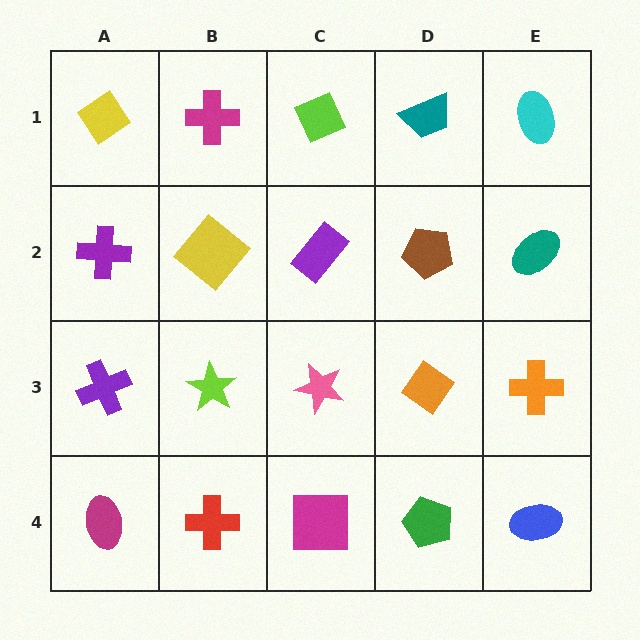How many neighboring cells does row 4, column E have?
2.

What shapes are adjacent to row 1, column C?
A purple rectangle (row 2, column C), a magenta cross (row 1, column B), a teal trapezoid (row 1, column D).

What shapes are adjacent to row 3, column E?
A teal ellipse (row 2, column E), a blue ellipse (row 4, column E), an orange diamond (row 3, column D).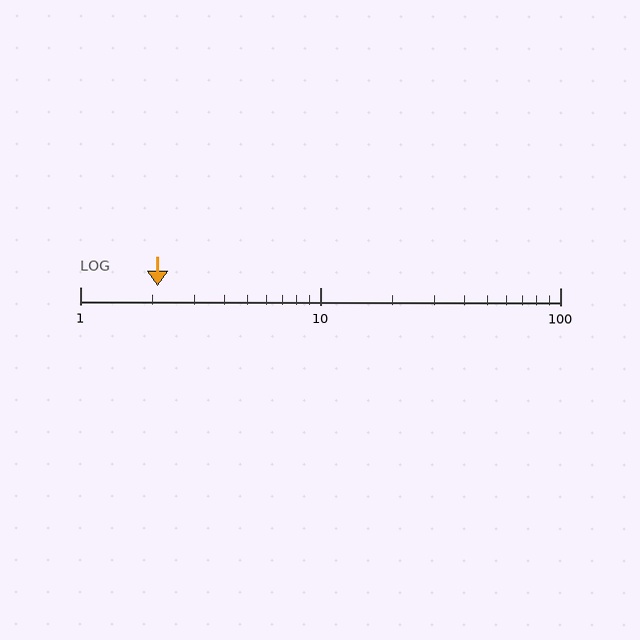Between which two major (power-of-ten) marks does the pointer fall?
The pointer is between 1 and 10.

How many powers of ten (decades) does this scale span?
The scale spans 2 decades, from 1 to 100.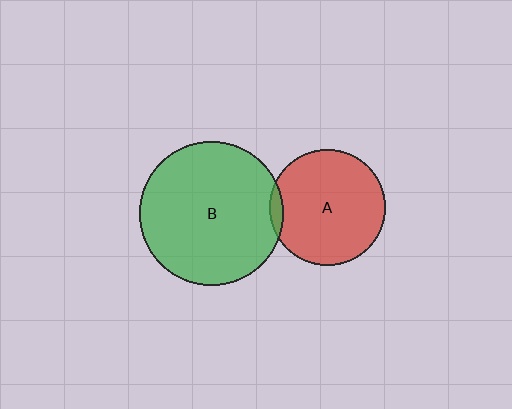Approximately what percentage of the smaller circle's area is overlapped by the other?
Approximately 5%.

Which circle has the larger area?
Circle B (green).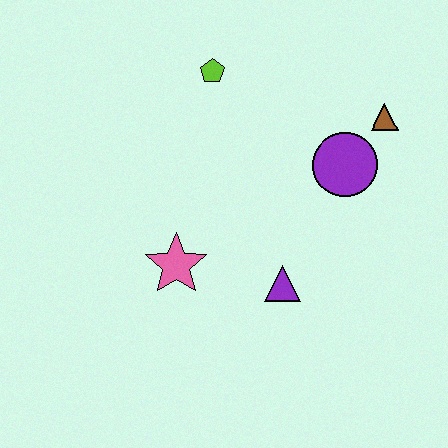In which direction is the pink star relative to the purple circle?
The pink star is to the left of the purple circle.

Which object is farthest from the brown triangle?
The pink star is farthest from the brown triangle.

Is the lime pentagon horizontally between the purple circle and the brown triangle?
No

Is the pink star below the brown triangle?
Yes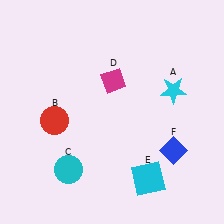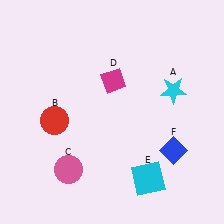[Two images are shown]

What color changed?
The circle (C) changed from cyan in Image 1 to pink in Image 2.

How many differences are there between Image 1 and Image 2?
There is 1 difference between the two images.